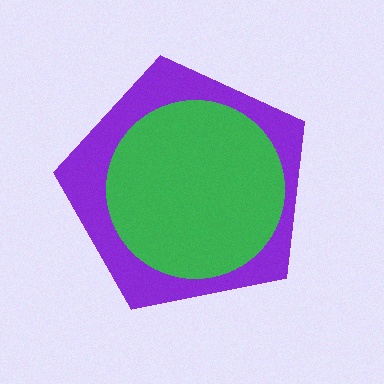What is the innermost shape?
The green circle.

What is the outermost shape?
The purple pentagon.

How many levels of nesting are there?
2.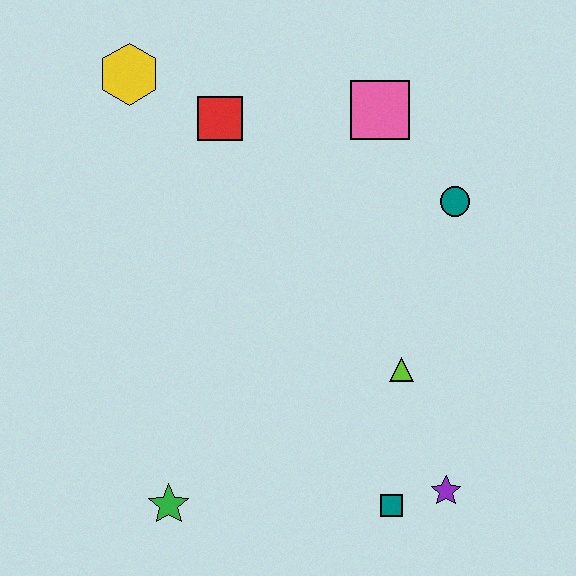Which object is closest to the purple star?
The teal square is closest to the purple star.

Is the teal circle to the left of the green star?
No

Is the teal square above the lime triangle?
No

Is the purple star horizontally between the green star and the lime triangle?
No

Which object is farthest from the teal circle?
The green star is farthest from the teal circle.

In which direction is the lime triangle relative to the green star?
The lime triangle is to the right of the green star.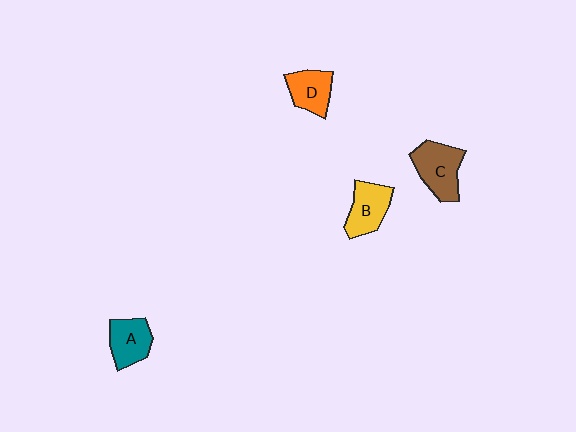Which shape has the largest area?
Shape C (brown).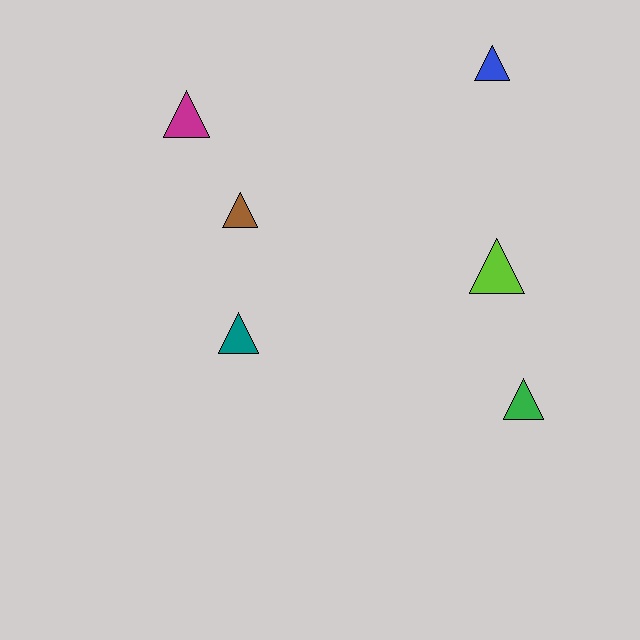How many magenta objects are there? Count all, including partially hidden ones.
There is 1 magenta object.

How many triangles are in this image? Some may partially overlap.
There are 6 triangles.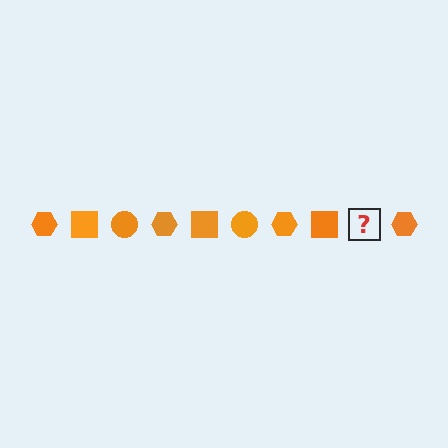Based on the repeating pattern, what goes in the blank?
The blank should be an orange circle.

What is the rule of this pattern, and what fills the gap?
The rule is that the pattern cycles through hexagon, square, circle shapes in orange. The gap should be filled with an orange circle.